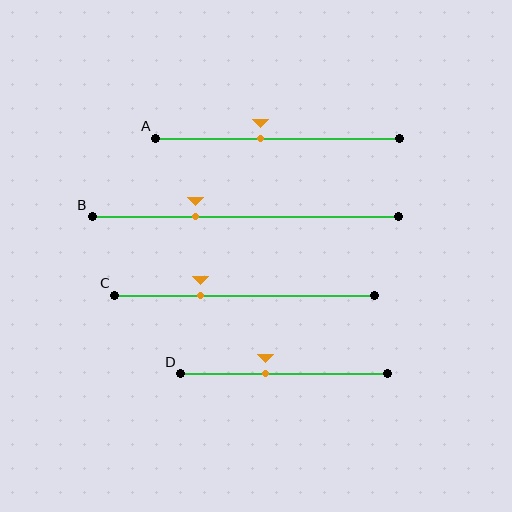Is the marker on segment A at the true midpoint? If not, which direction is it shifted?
No, the marker on segment A is shifted to the left by about 7% of the segment length.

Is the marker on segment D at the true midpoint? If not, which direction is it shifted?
No, the marker on segment D is shifted to the left by about 9% of the segment length.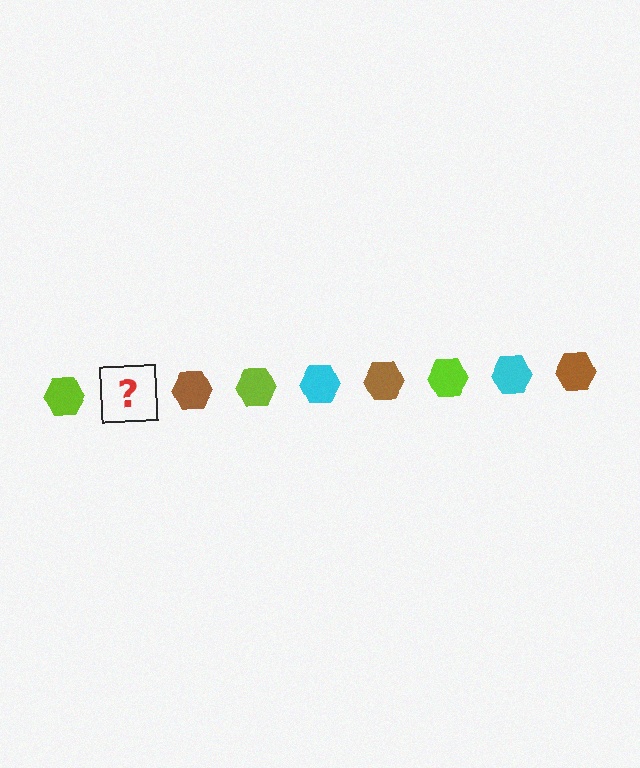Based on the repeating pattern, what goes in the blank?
The blank should be a cyan hexagon.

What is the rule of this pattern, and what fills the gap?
The rule is that the pattern cycles through lime, cyan, brown hexagons. The gap should be filled with a cyan hexagon.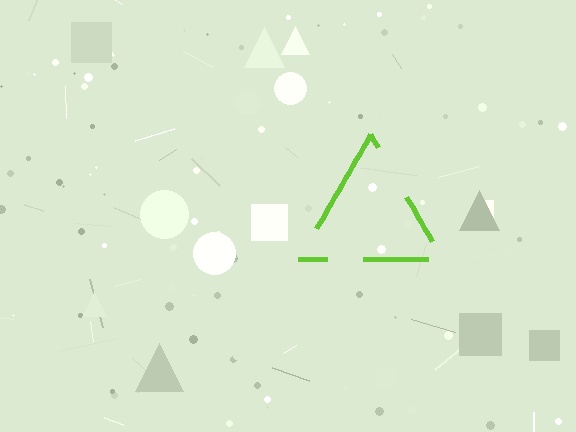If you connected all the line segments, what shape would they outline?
They would outline a triangle.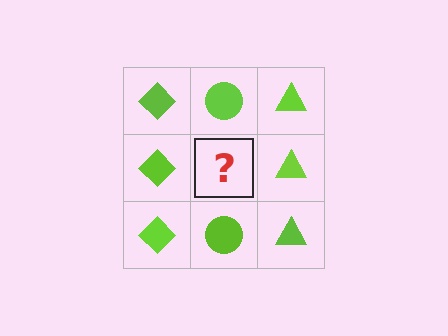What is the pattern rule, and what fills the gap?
The rule is that each column has a consistent shape. The gap should be filled with a lime circle.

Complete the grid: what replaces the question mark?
The question mark should be replaced with a lime circle.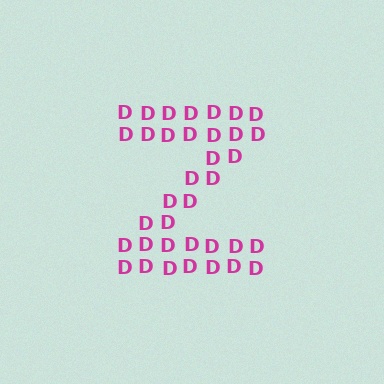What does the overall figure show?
The overall figure shows the letter Z.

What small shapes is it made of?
It is made of small letter D's.